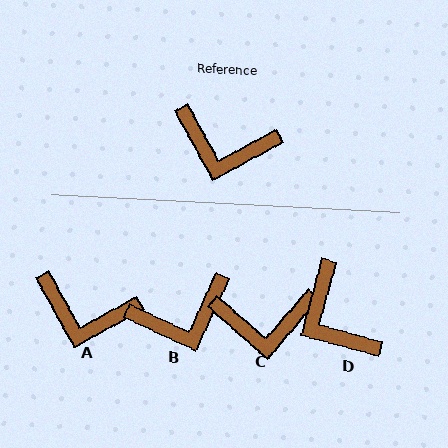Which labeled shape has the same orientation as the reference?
A.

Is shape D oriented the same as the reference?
No, it is off by about 43 degrees.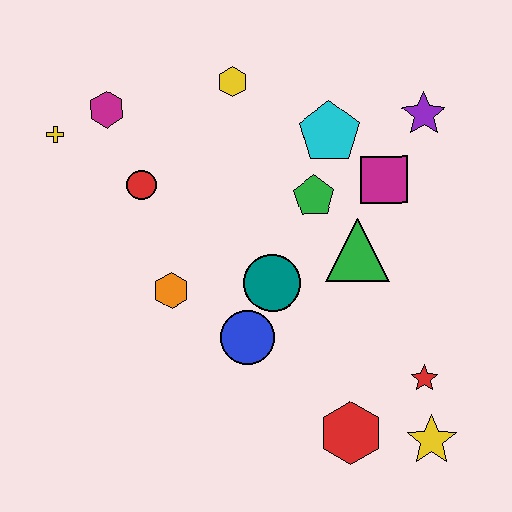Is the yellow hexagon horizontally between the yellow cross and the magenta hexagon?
No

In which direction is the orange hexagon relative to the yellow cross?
The orange hexagon is below the yellow cross.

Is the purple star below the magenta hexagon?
Yes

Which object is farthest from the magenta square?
The yellow cross is farthest from the magenta square.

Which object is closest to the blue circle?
The teal circle is closest to the blue circle.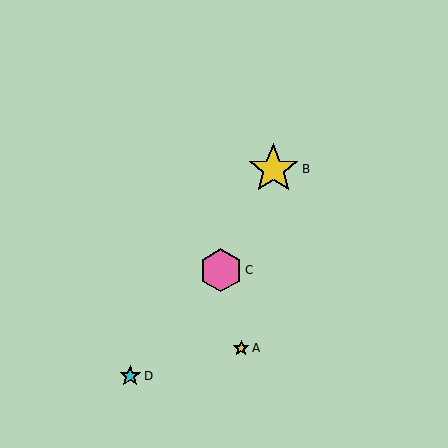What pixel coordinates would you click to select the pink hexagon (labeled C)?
Click at (221, 270) to select the pink hexagon C.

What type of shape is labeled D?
Shape D is a cyan star.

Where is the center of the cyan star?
The center of the cyan star is at (130, 376).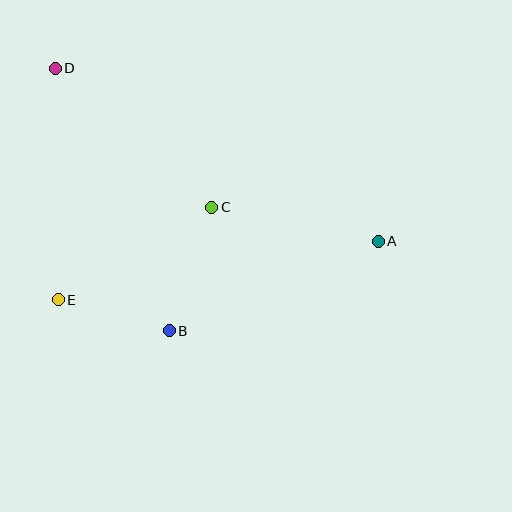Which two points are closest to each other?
Points B and E are closest to each other.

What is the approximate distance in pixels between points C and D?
The distance between C and D is approximately 209 pixels.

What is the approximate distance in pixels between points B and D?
The distance between B and D is approximately 286 pixels.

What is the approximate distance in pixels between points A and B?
The distance between A and B is approximately 228 pixels.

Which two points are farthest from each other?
Points A and D are farthest from each other.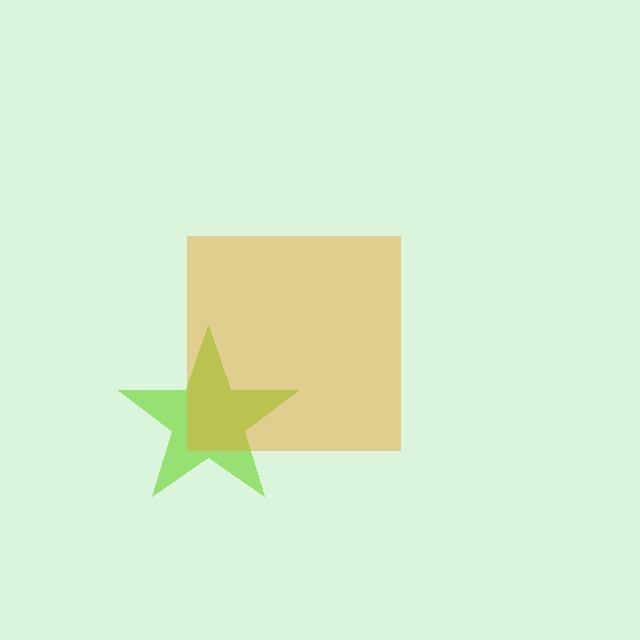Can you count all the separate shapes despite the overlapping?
Yes, there are 2 separate shapes.